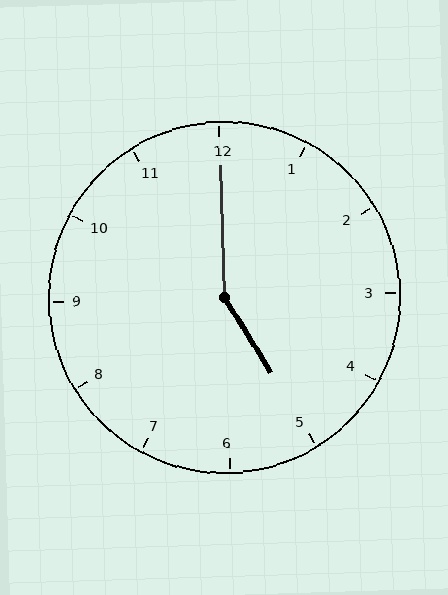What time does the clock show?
5:00.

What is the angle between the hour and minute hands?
Approximately 150 degrees.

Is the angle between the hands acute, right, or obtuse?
It is obtuse.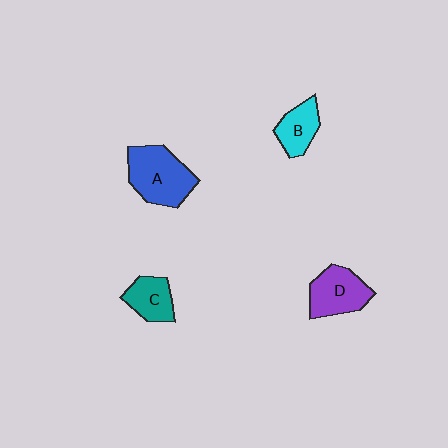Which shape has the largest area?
Shape A (blue).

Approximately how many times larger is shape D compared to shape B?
Approximately 1.4 times.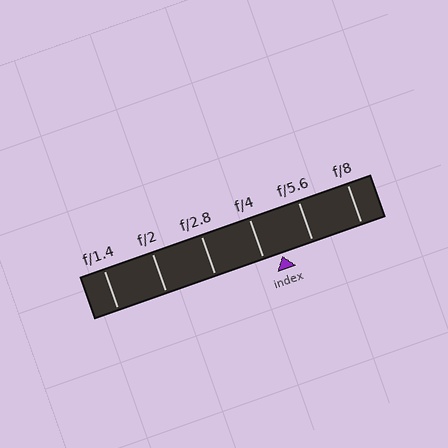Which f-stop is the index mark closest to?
The index mark is closest to f/4.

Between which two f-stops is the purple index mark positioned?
The index mark is between f/4 and f/5.6.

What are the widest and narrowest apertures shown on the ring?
The widest aperture shown is f/1.4 and the narrowest is f/8.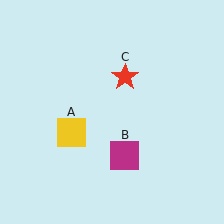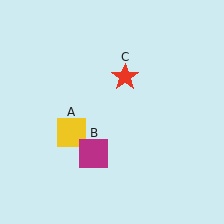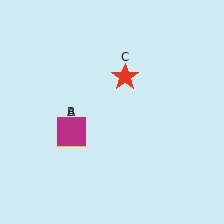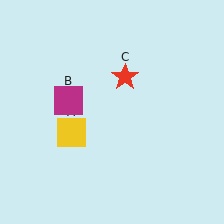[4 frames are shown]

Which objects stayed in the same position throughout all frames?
Yellow square (object A) and red star (object C) remained stationary.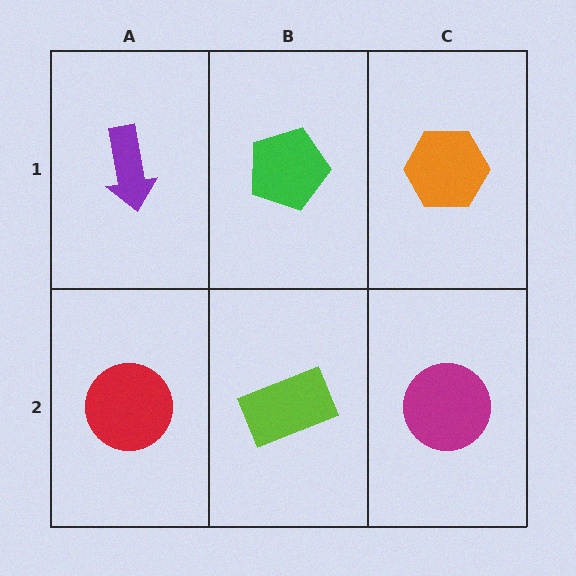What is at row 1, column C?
An orange hexagon.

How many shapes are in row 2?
3 shapes.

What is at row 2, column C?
A magenta circle.